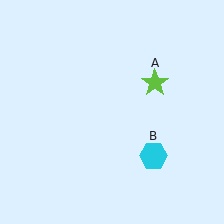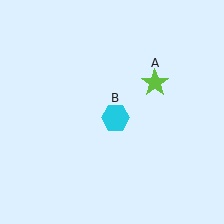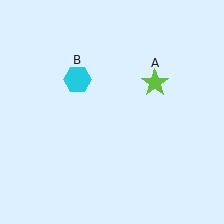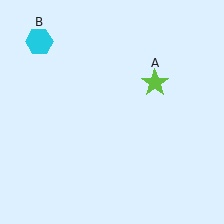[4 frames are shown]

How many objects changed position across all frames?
1 object changed position: cyan hexagon (object B).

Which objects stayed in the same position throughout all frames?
Lime star (object A) remained stationary.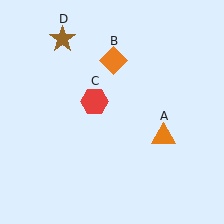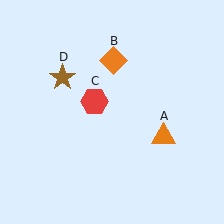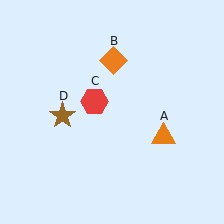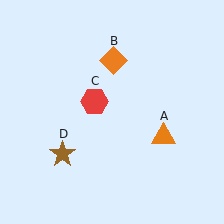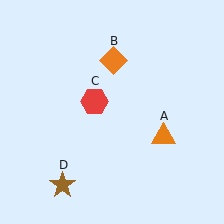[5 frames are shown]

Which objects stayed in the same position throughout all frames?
Orange triangle (object A) and orange diamond (object B) and red hexagon (object C) remained stationary.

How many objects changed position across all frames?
1 object changed position: brown star (object D).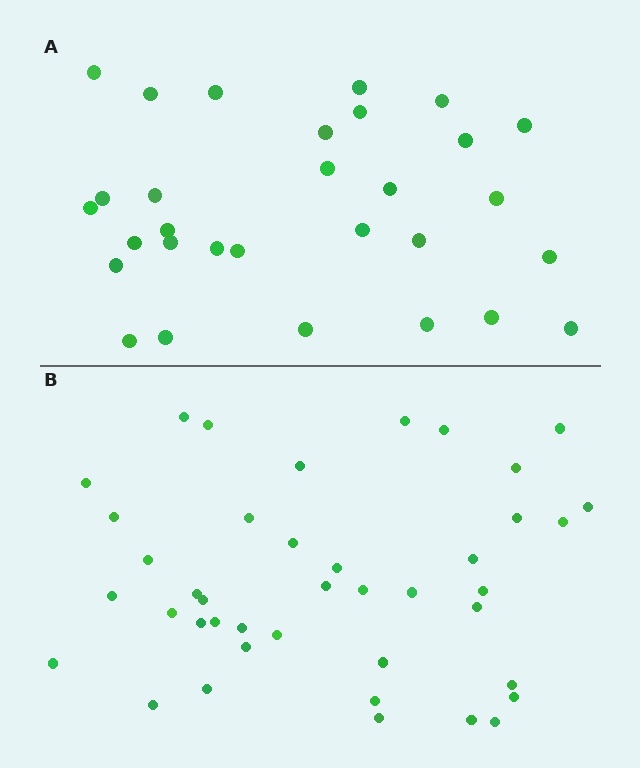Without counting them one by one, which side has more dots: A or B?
Region B (the bottom region) has more dots.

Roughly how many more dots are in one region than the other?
Region B has roughly 12 or so more dots than region A.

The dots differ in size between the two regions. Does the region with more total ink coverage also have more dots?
No. Region A has more total ink coverage because its dots are larger, but region B actually contains more individual dots. Total area can be misleading — the number of items is what matters here.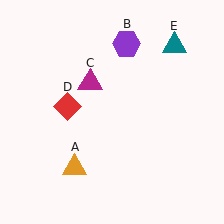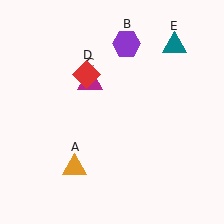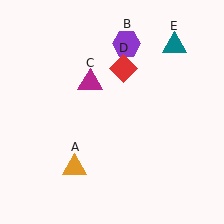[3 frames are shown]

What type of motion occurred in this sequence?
The red diamond (object D) rotated clockwise around the center of the scene.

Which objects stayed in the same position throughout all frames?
Orange triangle (object A) and purple hexagon (object B) and magenta triangle (object C) and teal triangle (object E) remained stationary.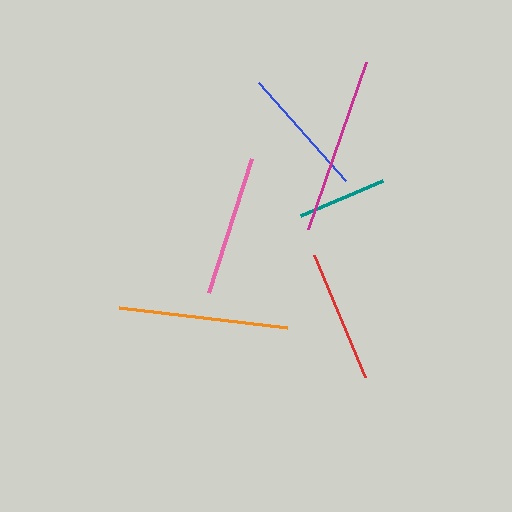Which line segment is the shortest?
The teal line is the shortest at approximately 89 pixels.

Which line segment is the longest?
The magenta line is the longest at approximately 176 pixels.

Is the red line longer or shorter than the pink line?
The pink line is longer than the red line.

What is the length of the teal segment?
The teal segment is approximately 89 pixels long.